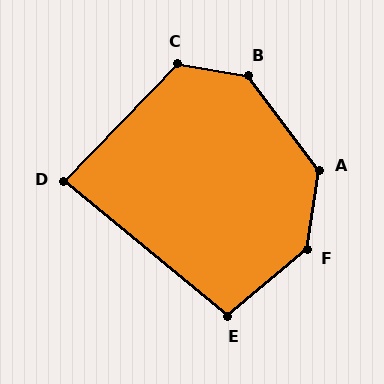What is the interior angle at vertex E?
Approximately 101 degrees (obtuse).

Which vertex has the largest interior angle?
F, at approximately 138 degrees.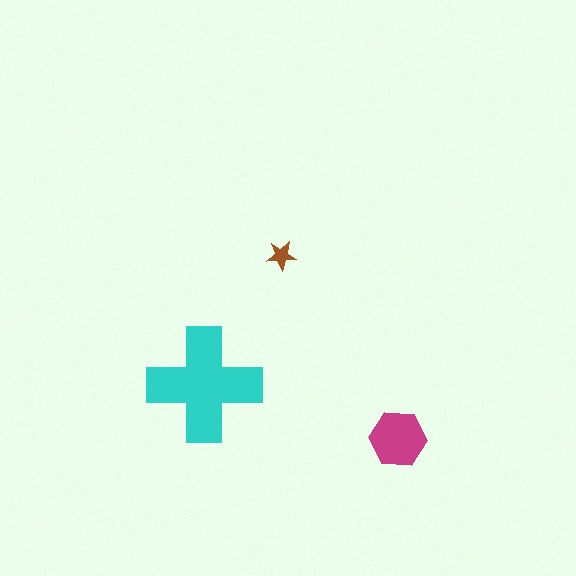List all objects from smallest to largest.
The brown star, the magenta hexagon, the cyan cross.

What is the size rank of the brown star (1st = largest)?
3rd.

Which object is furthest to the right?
The magenta hexagon is rightmost.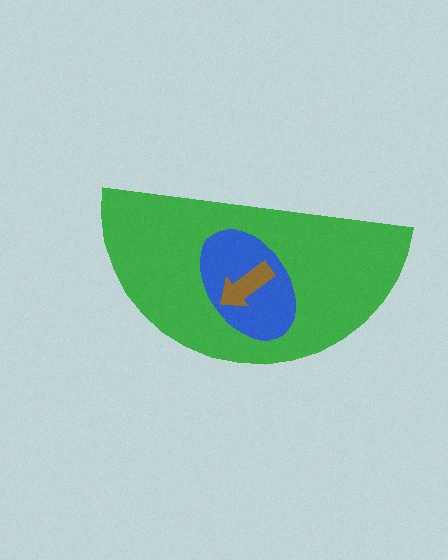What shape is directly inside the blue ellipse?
The brown arrow.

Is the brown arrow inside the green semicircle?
Yes.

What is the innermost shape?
The brown arrow.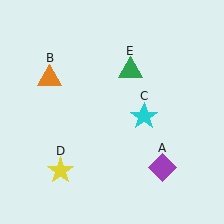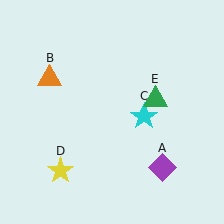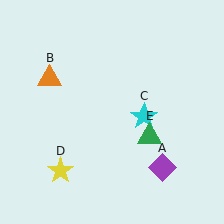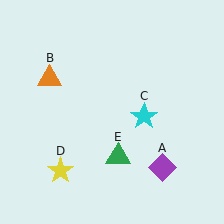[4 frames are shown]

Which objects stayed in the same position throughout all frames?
Purple diamond (object A) and orange triangle (object B) and cyan star (object C) and yellow star (object D) remained stationary.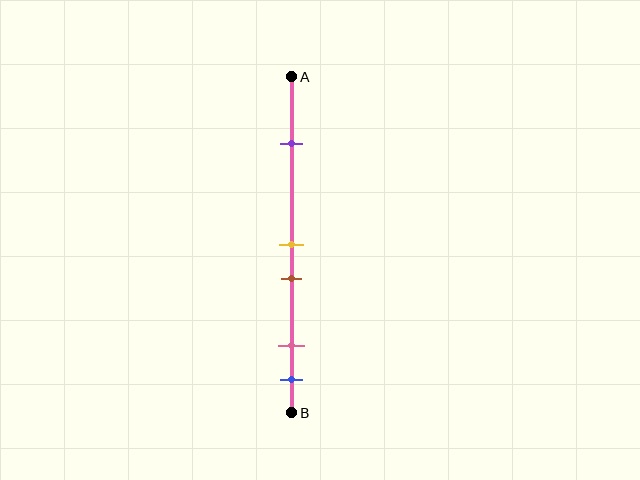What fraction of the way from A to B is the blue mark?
The blue mark is approximately 90% (0.9) of the way from A to B.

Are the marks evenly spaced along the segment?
No, the marks are not evenly spaced.